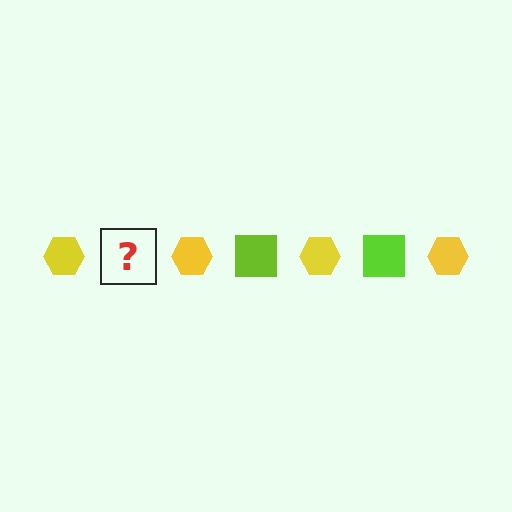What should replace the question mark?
The question mark should be replaced with a lime square.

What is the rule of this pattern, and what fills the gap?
The rule is that the pattern alternates between yellow hexagon and lime square. The gap should be filled with a lime square.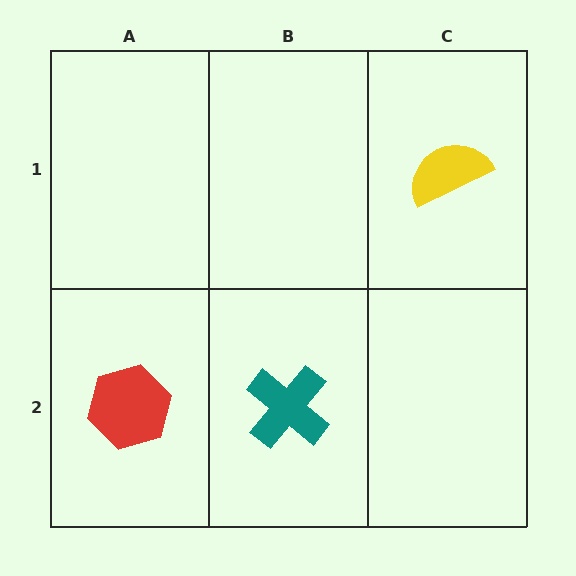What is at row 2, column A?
A red hexagon.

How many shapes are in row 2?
2 shapes.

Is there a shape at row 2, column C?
No, that cell is empty.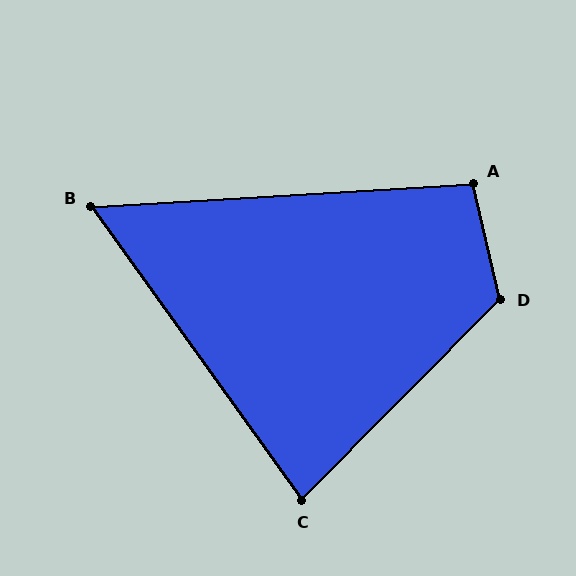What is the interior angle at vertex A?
Approximately 100 degrees (obtuse).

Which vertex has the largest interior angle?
D, at approximately 122 degrees.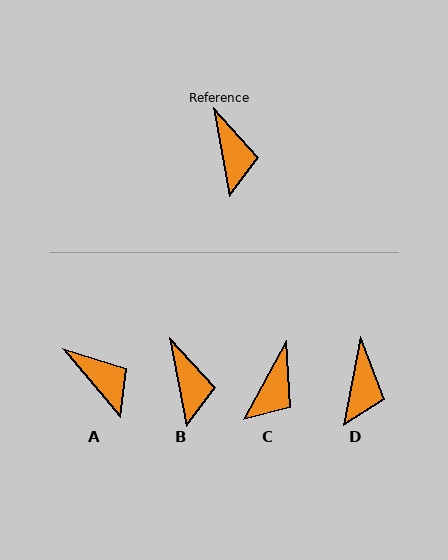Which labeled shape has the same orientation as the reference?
B.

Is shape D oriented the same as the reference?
No, it is off by about 21 degrees.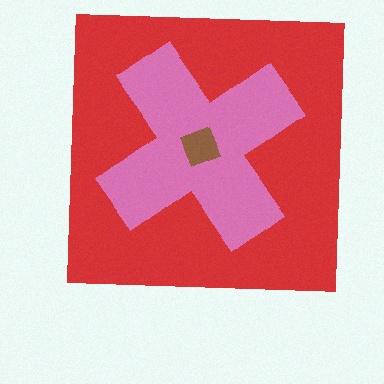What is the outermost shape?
The red square.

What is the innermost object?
The brown diamond.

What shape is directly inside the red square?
The pink cross.